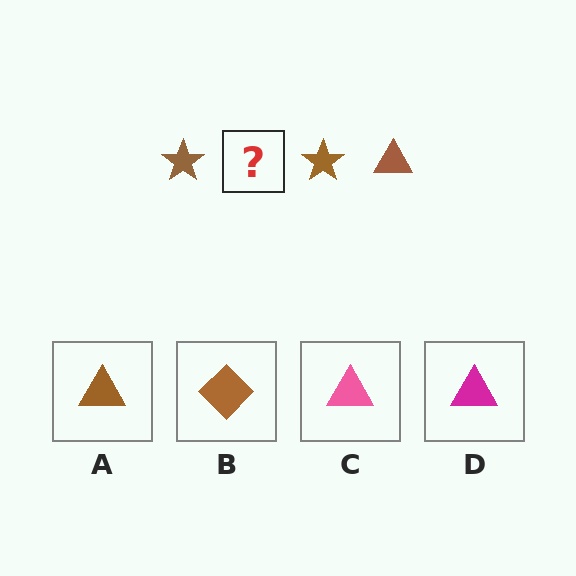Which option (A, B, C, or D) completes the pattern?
A.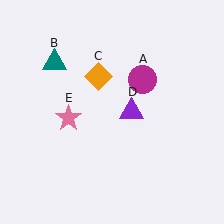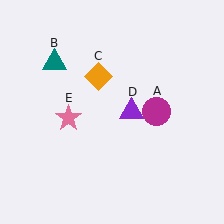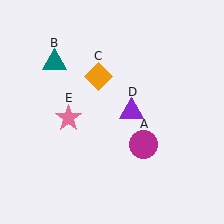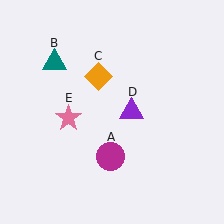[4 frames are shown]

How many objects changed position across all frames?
1 object changed position: magenta circle (object A).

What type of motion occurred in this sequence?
The magenta circle (object A) rotated clockwise around the center of the scene.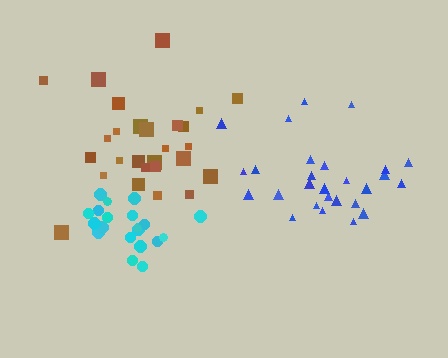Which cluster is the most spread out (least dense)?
Blue.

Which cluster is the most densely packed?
Cyan.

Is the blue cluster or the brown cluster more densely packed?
Brown.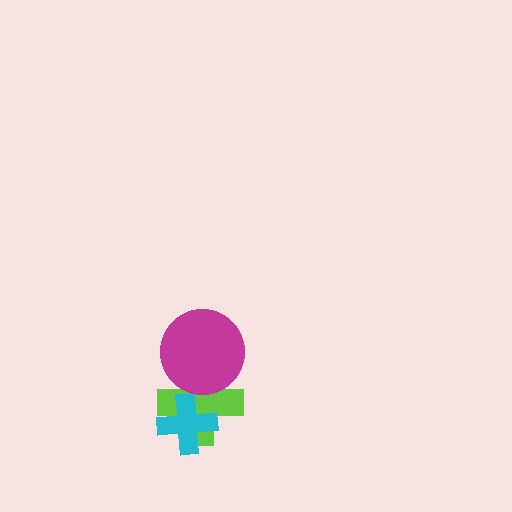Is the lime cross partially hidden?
Yes, it is partially covered by another shape.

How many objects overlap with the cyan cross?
1 object overlaps with the cyan cross.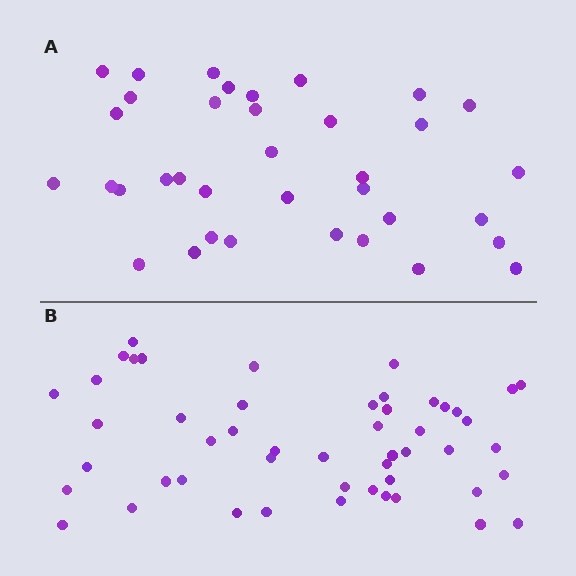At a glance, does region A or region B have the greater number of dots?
Region B (the bottom region) has more dots.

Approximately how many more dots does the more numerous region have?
Region B has approximately 15 more dots than region A.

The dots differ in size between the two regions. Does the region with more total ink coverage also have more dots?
No. Region A has more total ink coverage because its dots are larger, but region B actually contains more individual dots. Total area can be misleading — the number of items is what matters here.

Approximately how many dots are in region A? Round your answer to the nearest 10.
About 40 dots. (The exact count is 36, which rounds to 40.)